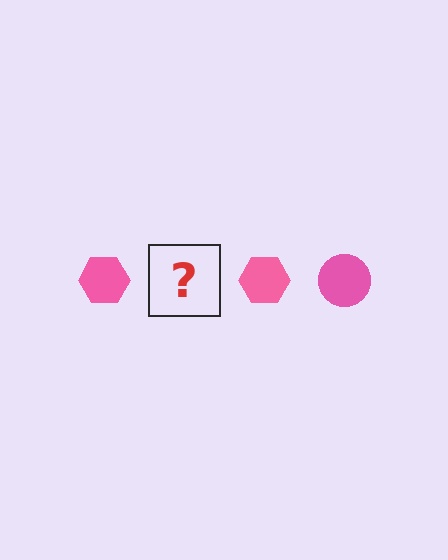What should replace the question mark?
The question mark should be replaced with a pink circle.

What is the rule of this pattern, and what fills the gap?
The rule is that the pattern cycles through hexagon, circle shapes in pink. The gap should be filled with a pink circle.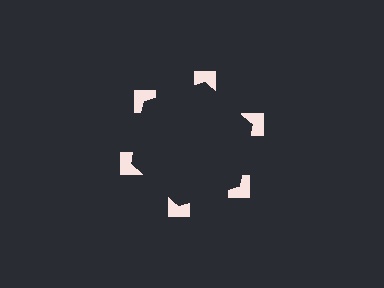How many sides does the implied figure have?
6 sides.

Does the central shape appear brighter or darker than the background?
It typically appears slightly darker than the background, even though no actual brightness change is drawn.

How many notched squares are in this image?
There are 6 — one at each vertex of the illusory hexagon.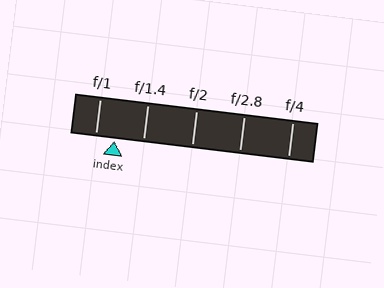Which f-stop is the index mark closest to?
The index mark is closest to f/1.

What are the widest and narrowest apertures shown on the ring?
The widest aperture shown is f/1 and the narrowest is f/4.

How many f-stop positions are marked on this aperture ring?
There are 5 f-stop positions marked.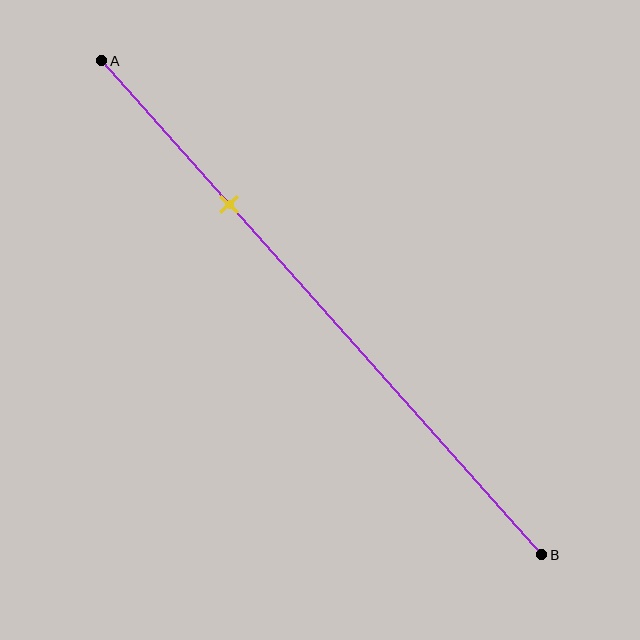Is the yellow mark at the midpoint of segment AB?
No, the mark is at about 30% from A, not at the 50% midpoint.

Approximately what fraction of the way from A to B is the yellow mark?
The yellow mark is approximately 30% of the way from A to B.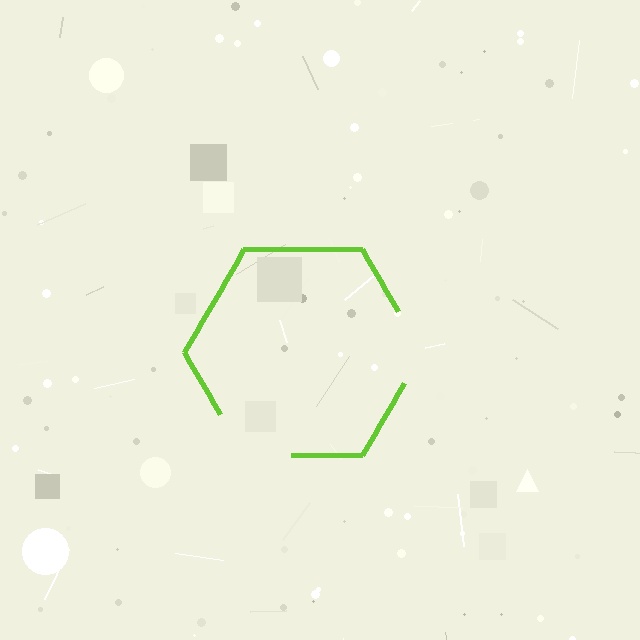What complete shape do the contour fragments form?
The contour fragments form a hexagon.